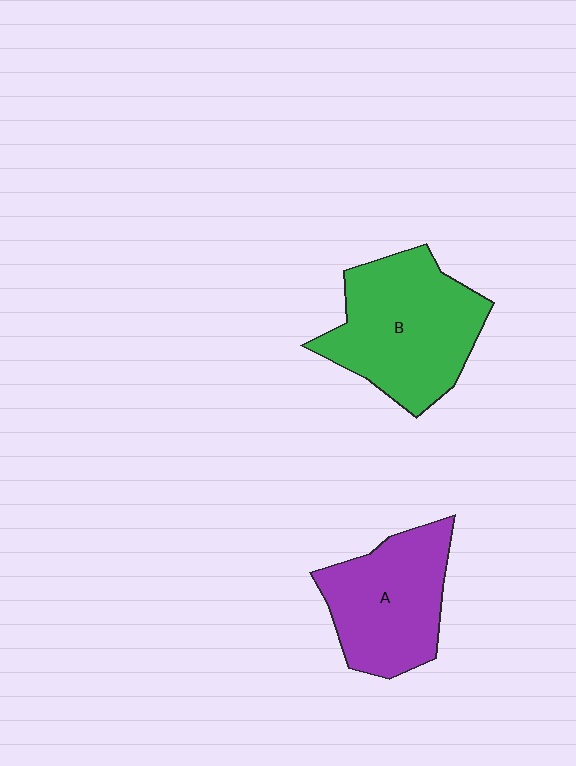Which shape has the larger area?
Shape B (green).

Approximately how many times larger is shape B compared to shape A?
Approximately 1.2 times.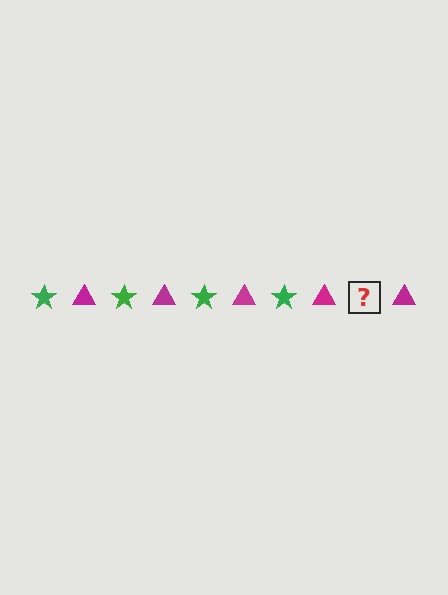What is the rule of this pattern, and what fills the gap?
The rule is that the pattern alternates between green star and magenta triangle. The gap should be filled with a green star.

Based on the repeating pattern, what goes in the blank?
The blank should be a green star.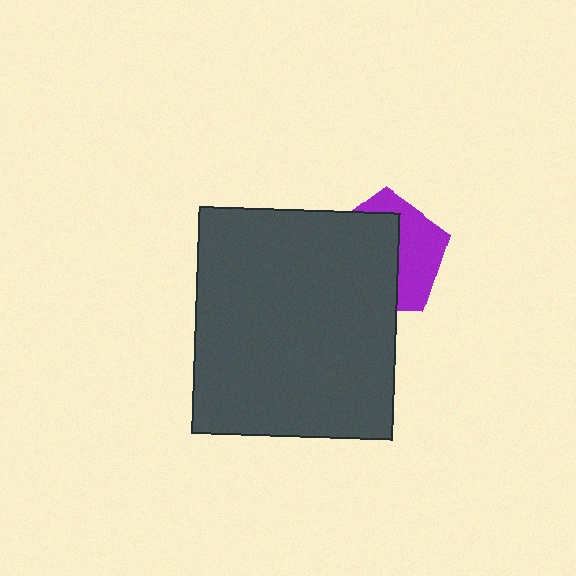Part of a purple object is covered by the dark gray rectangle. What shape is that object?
It is a pentagon.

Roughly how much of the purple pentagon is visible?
A small part of it is visible (roughly 42%).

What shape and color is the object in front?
The object in front is a dark gray rectangle.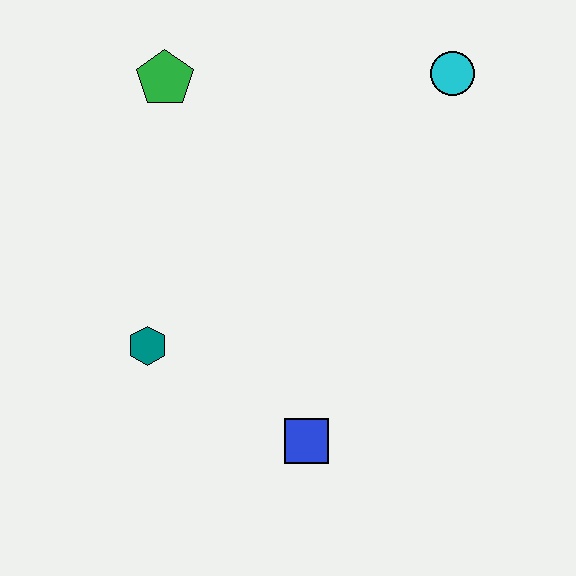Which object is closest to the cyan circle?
The green pentagon is closest to the cyan circle.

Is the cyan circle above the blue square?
Yes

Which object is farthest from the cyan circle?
The teal hexagon is farthest from the cyan circle.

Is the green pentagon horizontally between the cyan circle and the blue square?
No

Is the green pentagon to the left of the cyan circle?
Yes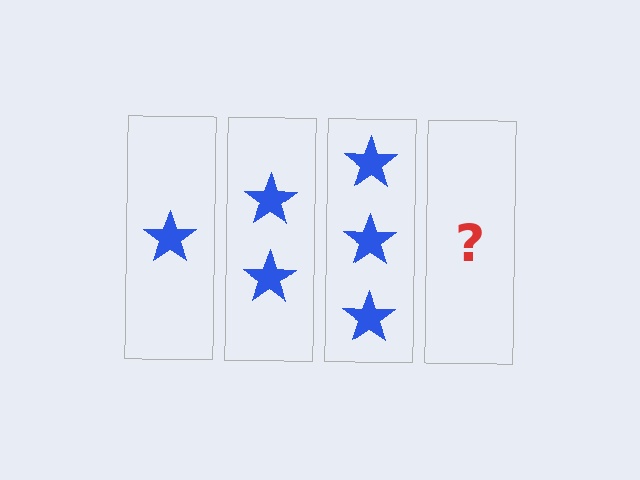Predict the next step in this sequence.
The next step is 4 stars.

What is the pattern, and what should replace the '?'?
The pattern is that each step adds one more star. The '?' should be 4 stars.